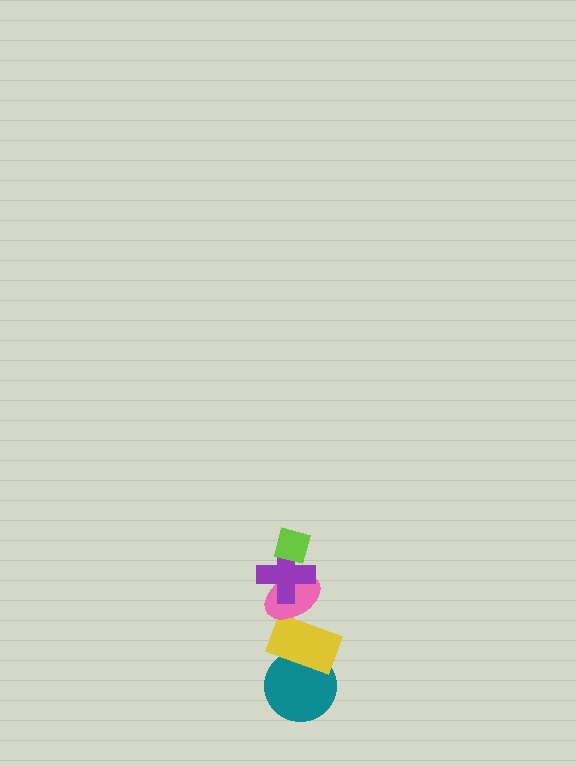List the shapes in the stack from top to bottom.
From top to bottom: the lime diamond, the purple cross, the pink ellipse, the yellow rectangle, the teal circle.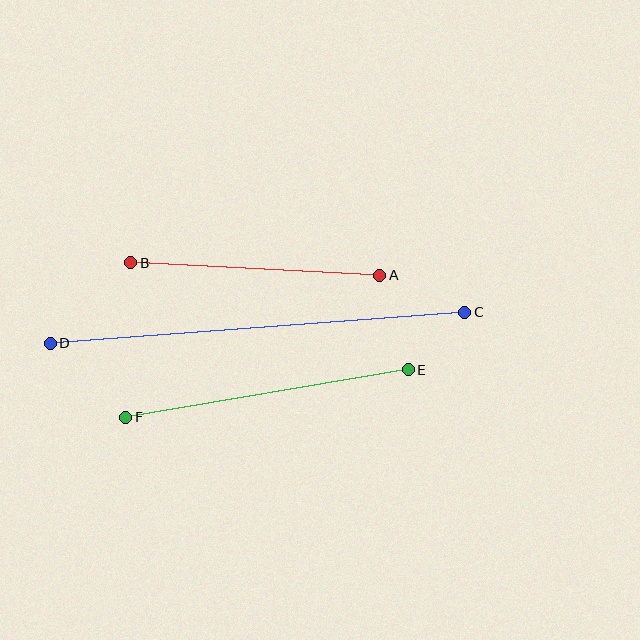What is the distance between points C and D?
The distance is approximately 416 pixels.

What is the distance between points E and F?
The distance is approximately 286 pixels.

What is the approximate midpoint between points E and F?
The midpoint is at approximately (267, 393) pixels.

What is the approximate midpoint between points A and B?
The midpoint is at approximately (255, 269) pixels.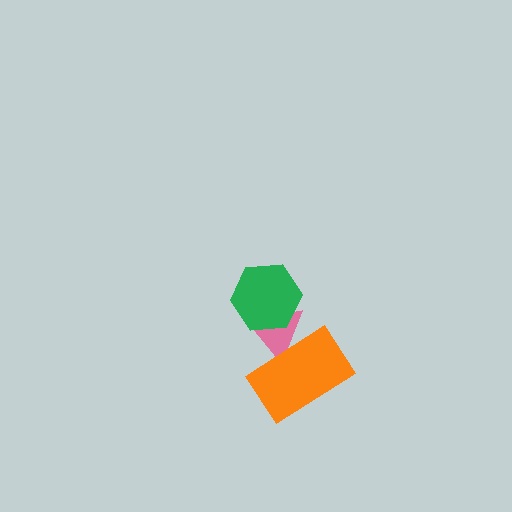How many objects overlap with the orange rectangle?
1 object overlaps with the orange rectangle.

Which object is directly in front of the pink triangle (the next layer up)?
The green hexagon is directly in front of the pink triangle.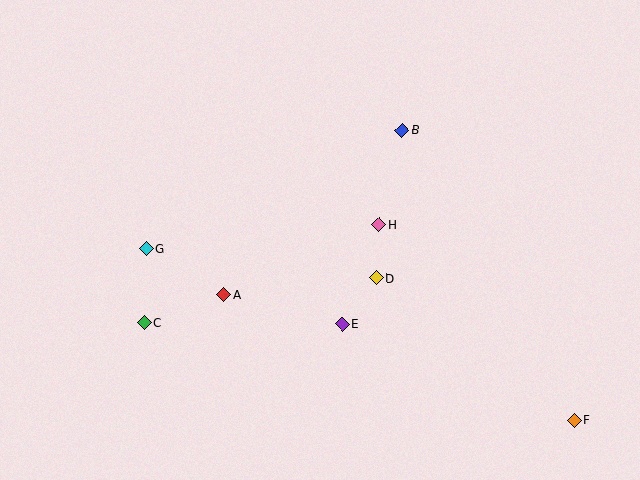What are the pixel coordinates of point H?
Point H is at (379, 225).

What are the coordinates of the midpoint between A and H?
The midpoint between A and H is at (301, 260).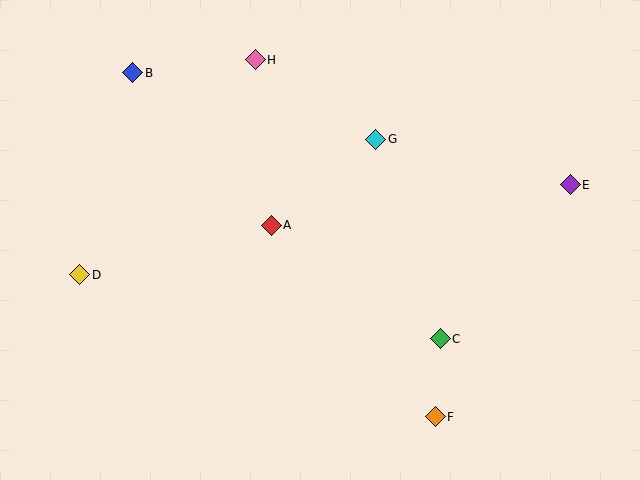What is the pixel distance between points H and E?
The distance between H and E is 339 pixels.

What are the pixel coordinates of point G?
Point G is at (376, 139).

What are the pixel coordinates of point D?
Point D is at (80, 275).